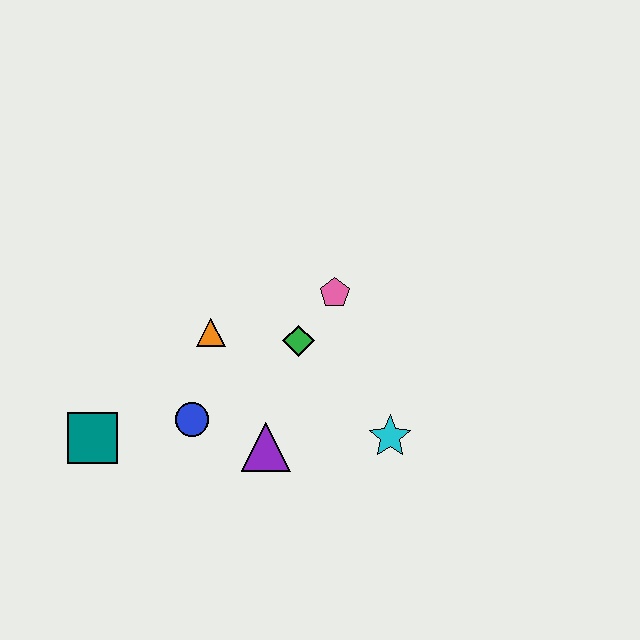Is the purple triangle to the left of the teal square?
No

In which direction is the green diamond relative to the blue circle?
The green diamond is to the right of the blue circle.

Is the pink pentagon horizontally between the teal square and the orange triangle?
No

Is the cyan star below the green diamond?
Yes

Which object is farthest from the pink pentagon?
The teal square is farthest from the pink pentagon.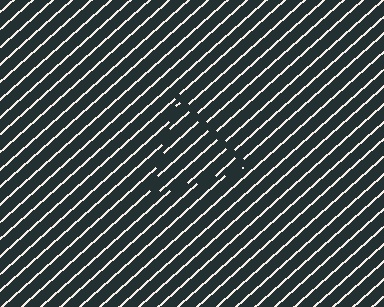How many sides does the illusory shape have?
3 sides — the line-ends trace a triangle.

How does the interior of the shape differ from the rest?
The interior of the shape contains the same grating, shifted by half a period — the contour is defined by the phase discontinuity where line-ends from the inner and outer gratings abut.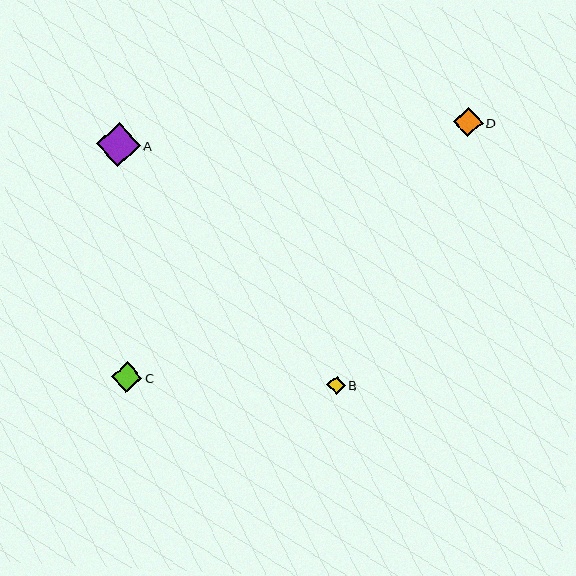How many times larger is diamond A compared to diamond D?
Diamond A is approximately 1.5 times the size of diamond D.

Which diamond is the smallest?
Diamond B is the smallest with a size of approximately 18 pixels.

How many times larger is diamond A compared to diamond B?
Diamond A is approximately 2.4 times the size of diamond B.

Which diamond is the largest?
Diamond A is the largest with a size of approximately 44 pixels.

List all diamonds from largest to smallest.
From largest to smallest: A, C, D, B.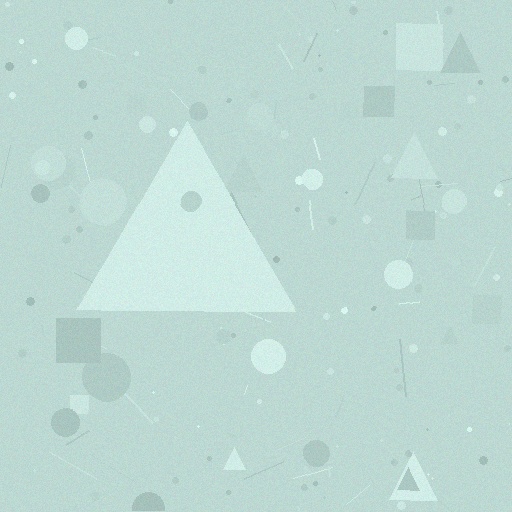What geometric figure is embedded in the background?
A triangle is embedded in the background.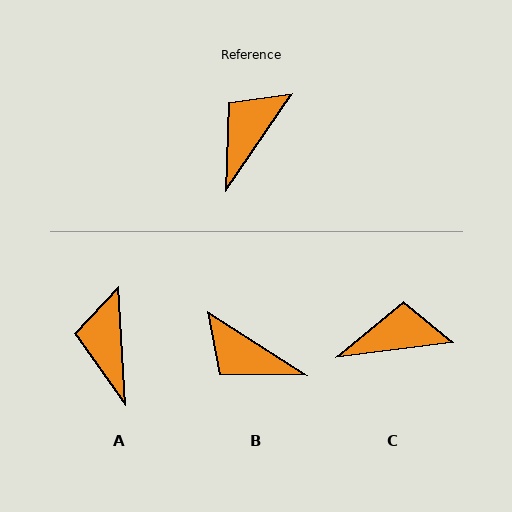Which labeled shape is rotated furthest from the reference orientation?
B, about 92 degrees away.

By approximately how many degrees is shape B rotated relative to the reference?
Approximately 92 degrees counter-clockwise.